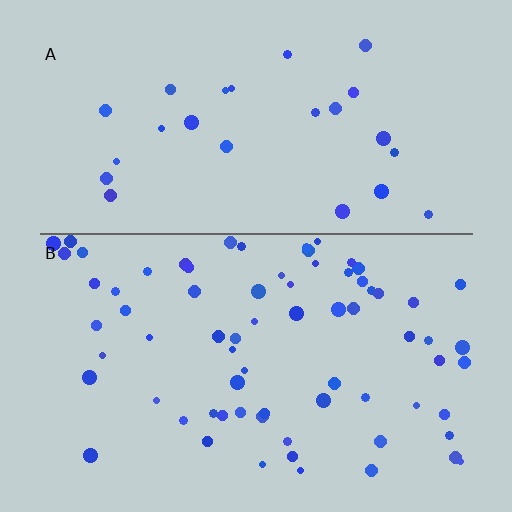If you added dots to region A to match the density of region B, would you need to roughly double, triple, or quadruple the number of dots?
Approximately triple.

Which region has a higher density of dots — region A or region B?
B (the bottom).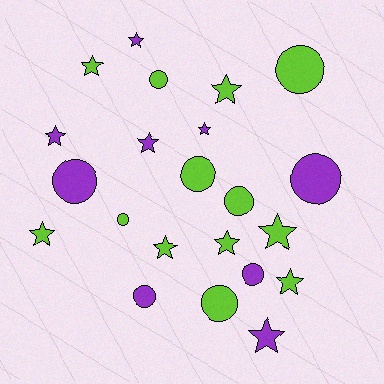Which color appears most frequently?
Lime, with 13 objects.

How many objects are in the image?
There are 22 objects.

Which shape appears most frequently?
Star, with 12 objects.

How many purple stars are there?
There are 5 purple stars.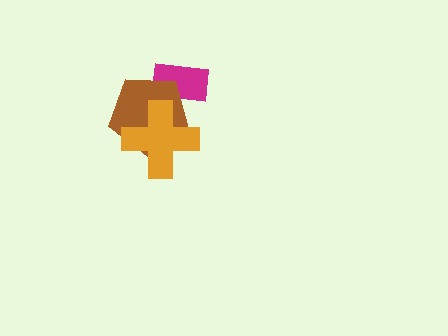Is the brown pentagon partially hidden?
Yes, it is partially covered by another shape.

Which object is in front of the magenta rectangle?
The brown pentagon is in front of the magenta rectangle.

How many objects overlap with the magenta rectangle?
1 object overlaps with the magenta rectangle.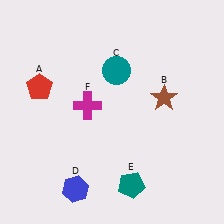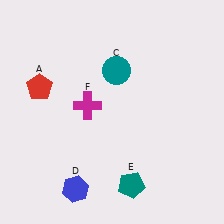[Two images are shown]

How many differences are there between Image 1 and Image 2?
There is 1 difference between the two images.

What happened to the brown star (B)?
The brown star (B) was removed in Image 2. It was in the top-right area of Image 1.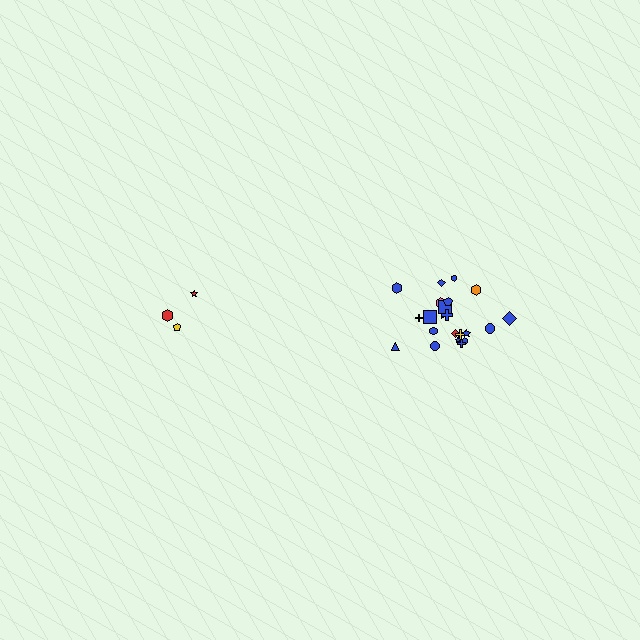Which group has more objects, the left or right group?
The right group.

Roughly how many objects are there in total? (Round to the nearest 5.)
Roughly 25 objects in total.